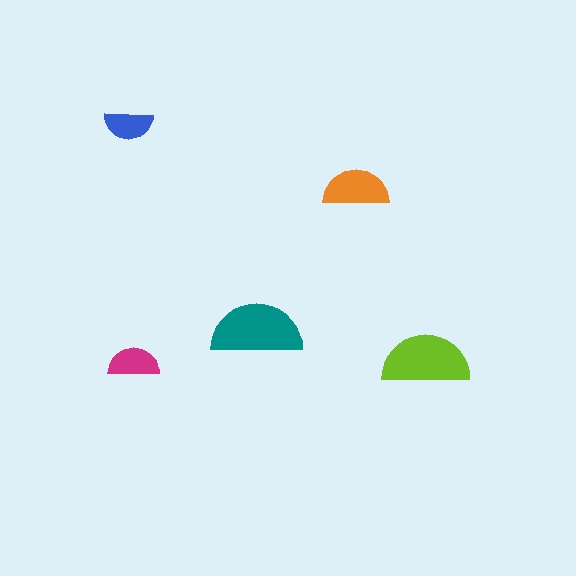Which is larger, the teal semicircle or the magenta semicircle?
The teal one.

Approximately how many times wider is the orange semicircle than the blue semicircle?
About 1.5 times wider.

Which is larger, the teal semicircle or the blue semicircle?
The teal one.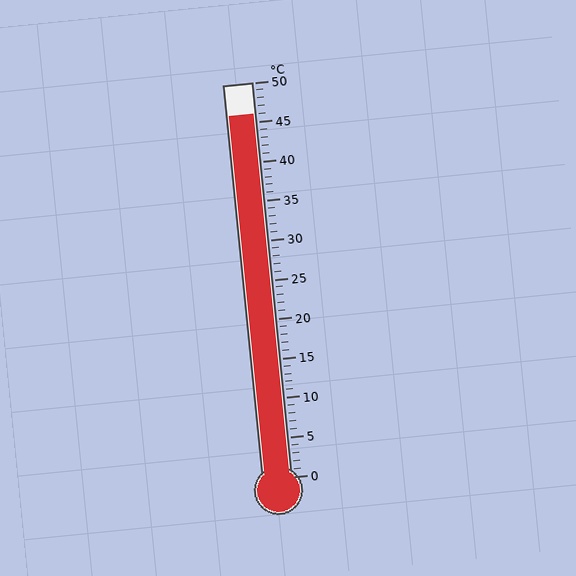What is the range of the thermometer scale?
The thermometer scale ranges from 0°C to 50°C.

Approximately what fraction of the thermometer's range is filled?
The thermometer is filled to approximately 90% of its range.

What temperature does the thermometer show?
The thermometer shows approximately 46°C.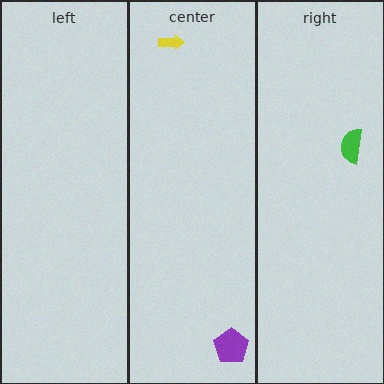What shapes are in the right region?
The green semicircle.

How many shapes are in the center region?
2.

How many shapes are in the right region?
1.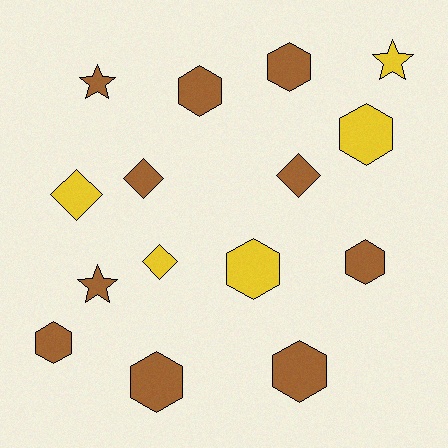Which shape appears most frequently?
Hexagon, with 8 objects.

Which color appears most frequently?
Brown, with 10 objects.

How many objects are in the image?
There are 15 objects.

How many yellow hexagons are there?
There are 2 yellow hexagons.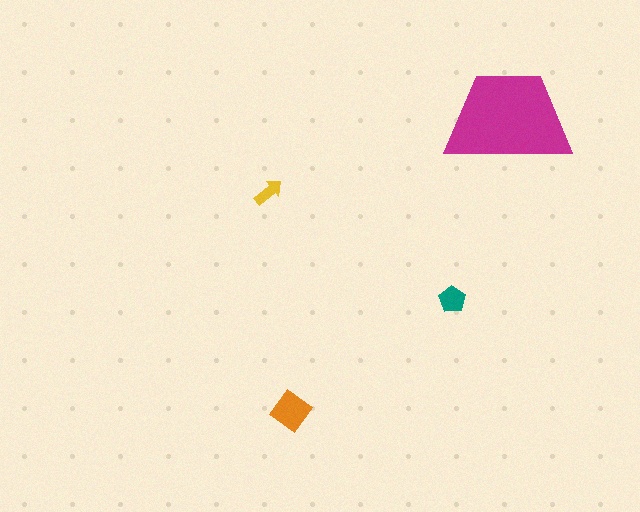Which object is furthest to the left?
The yellow arrow is leftmost.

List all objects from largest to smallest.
The magenta trapezoid, the orange diamond, the teal pentagon, the yellow arrow.